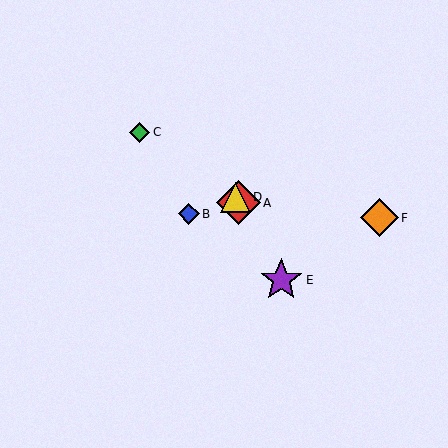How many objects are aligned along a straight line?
3 objects (A, D, E) are aligned along a straight line.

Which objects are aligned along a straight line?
Objects A, D, E are aligned along a straight line.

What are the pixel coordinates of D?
Object D is at (236, 197).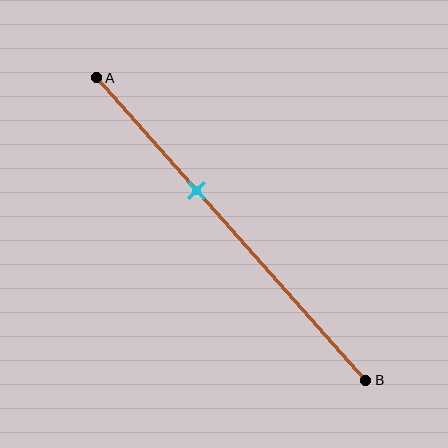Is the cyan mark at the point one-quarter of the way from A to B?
No, the mark is at about 35% from A, not at the 25% one-quarter point.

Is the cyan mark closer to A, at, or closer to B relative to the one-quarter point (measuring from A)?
The cyan mark is closer to point B than the one-quarter point of segment AB.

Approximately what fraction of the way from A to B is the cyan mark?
The cyan mark is approximately 35% of the way from A to B.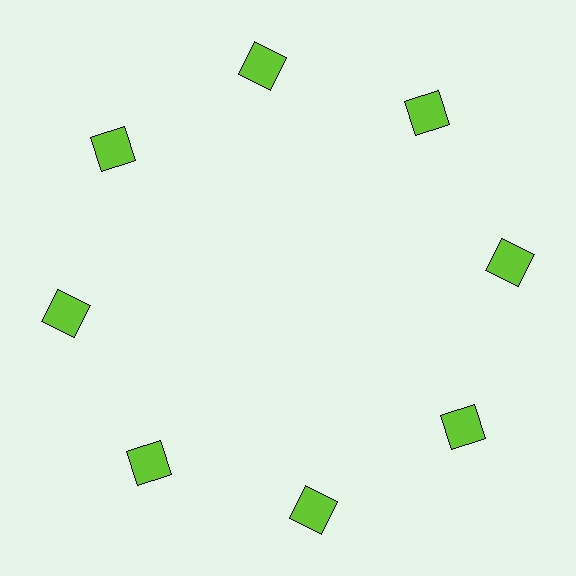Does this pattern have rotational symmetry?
Yes, this pattern has 8-fold rotational symmetry. It looks the same after rotating 45 degrees around the center.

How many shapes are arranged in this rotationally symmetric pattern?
There are 8 shapes, arranged in 8 groups of 1.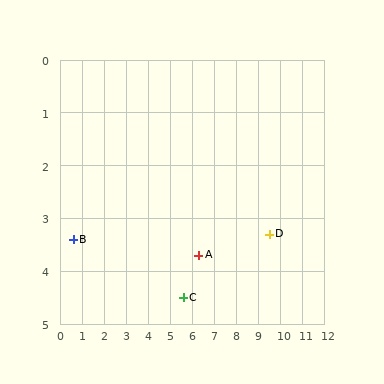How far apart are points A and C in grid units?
Points A and C are about 1.1 grid units apart.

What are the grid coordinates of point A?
Point A is at approximately (6.3, 3.7).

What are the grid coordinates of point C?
Point C is at approximately (5.6, 4.5).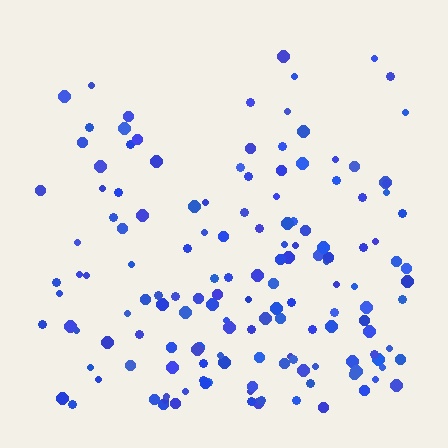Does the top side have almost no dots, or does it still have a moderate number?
Still a moderate number, just noticeably fewer than the bottom.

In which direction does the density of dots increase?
From top to bottom, with the bottom side densest.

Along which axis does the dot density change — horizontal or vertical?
Vertical.